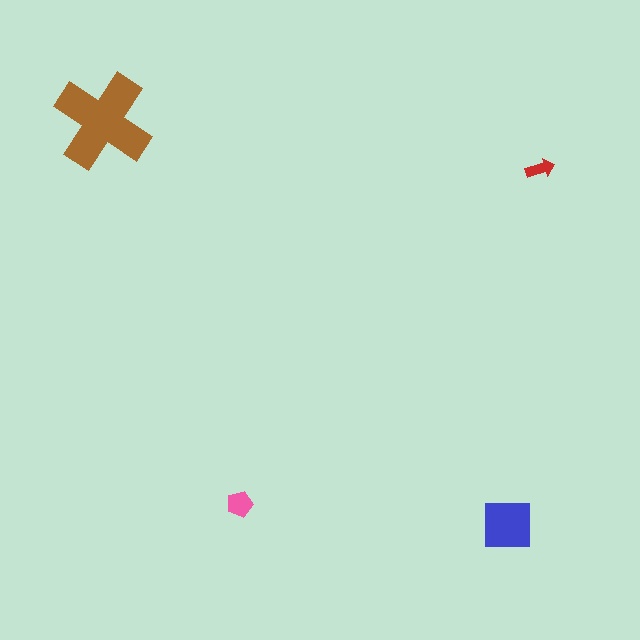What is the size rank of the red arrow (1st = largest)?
4th.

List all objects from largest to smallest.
The brown cross, the blue square, the pink pentagon, the red arrow.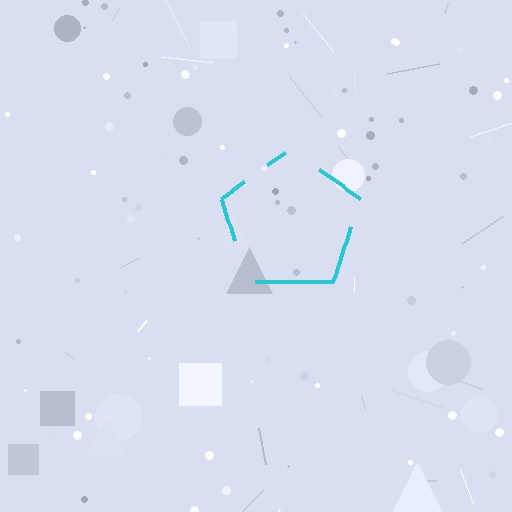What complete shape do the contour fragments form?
The contour fragments form a pentagon.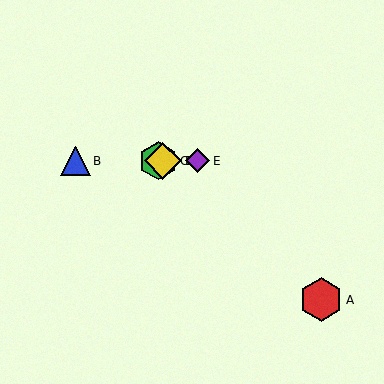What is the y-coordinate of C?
Object C is at y≈161.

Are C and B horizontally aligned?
Yes, both are at y≈161.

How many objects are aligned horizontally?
4 objects (B, C, D, E) are aligned horizontally.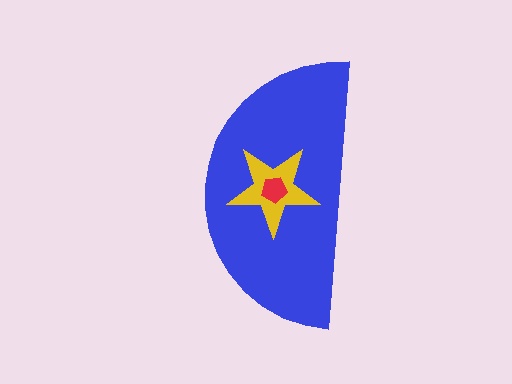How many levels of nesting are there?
3.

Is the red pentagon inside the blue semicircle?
Yes.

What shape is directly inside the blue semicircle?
The yellow star.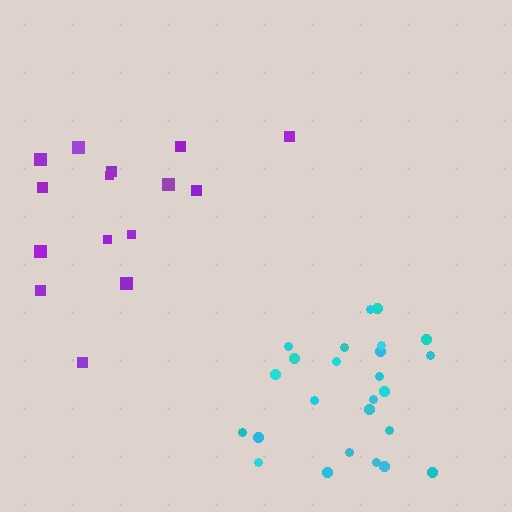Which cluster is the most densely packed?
Cyan.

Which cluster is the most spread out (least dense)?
Purple.